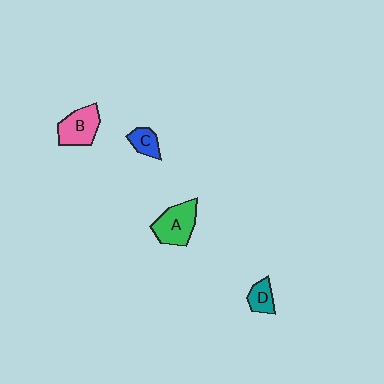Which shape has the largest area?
Shape A (green).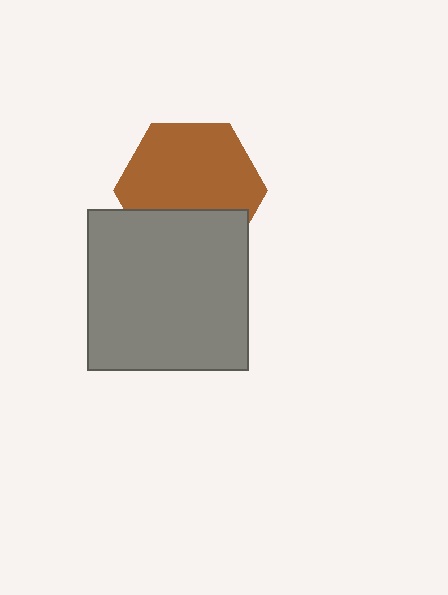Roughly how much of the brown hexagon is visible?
Most of it is visible (roughly 68%).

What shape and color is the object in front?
The object in front is a gray square.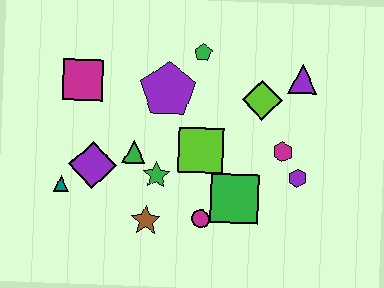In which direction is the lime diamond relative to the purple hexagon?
The lime diamond is above the purple hexagon.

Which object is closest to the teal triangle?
The purple diamond is closest to the teal triangle.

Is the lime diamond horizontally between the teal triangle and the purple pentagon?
No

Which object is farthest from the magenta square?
The purple hexagon is farthest from the magenta square.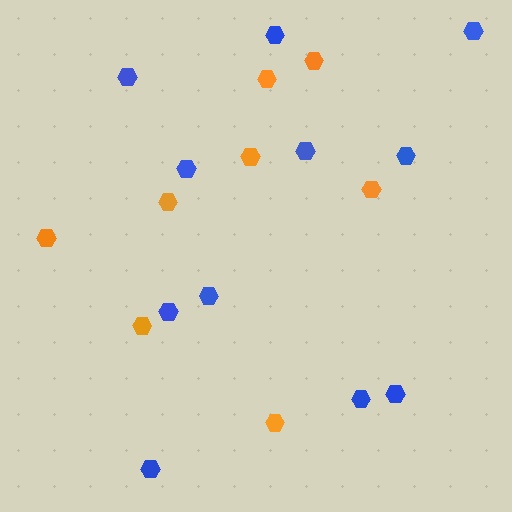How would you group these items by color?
There are 2 groups: one group of orange hexagons (8) and one group of blue hexagons (11).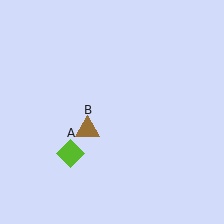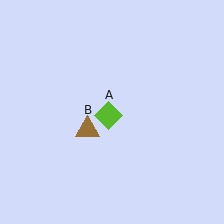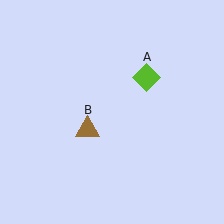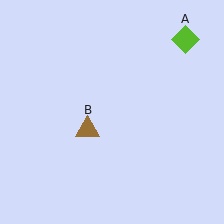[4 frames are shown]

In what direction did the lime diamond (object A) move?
The lime diamond (object A) moved up and to the right.